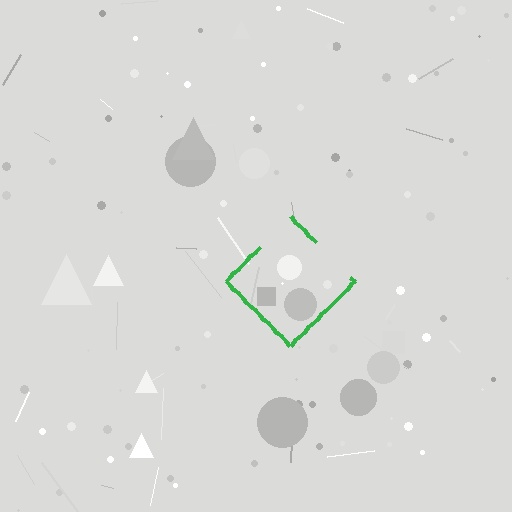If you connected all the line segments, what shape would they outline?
They would outline a diamond.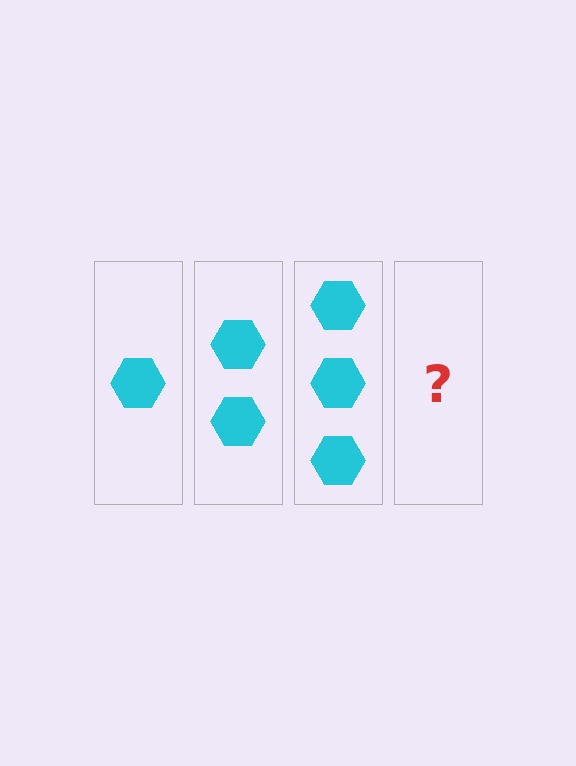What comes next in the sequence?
The next element should be 4 hexagons.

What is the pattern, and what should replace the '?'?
The pattern is that each step adds one more hexagon. The '?' should be 4 hexagons.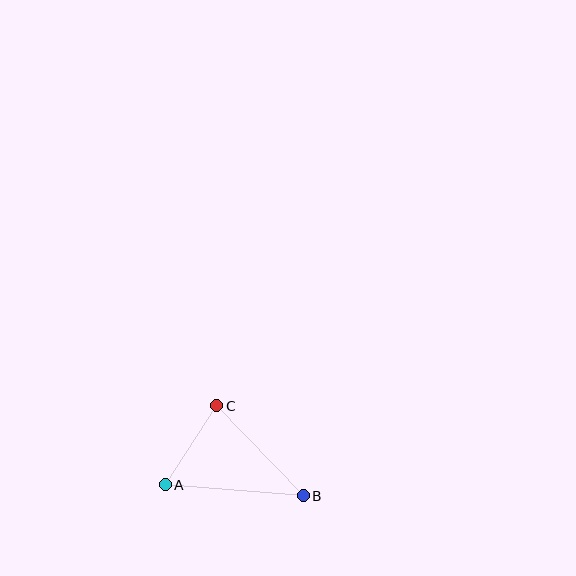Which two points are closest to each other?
Points A and C are closest to each other.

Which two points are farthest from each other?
Points A and B are farthest from each other.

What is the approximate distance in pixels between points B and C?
The distance between B and C is approximately 125 pixels.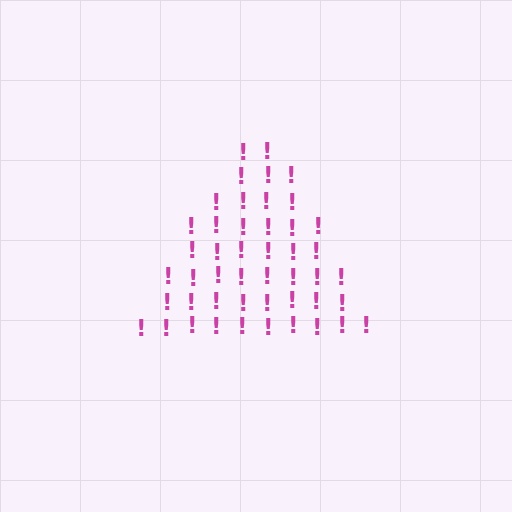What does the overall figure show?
The overall figure shows a triangle.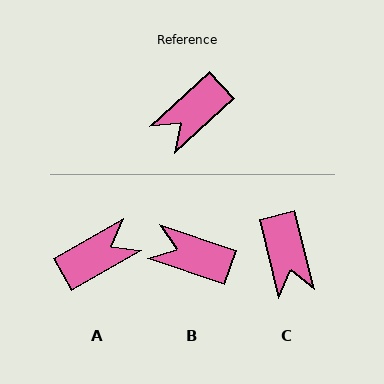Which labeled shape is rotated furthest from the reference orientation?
A, about 167 degrees away.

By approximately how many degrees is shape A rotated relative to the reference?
Approximately 167 degrees counter-clockwise.